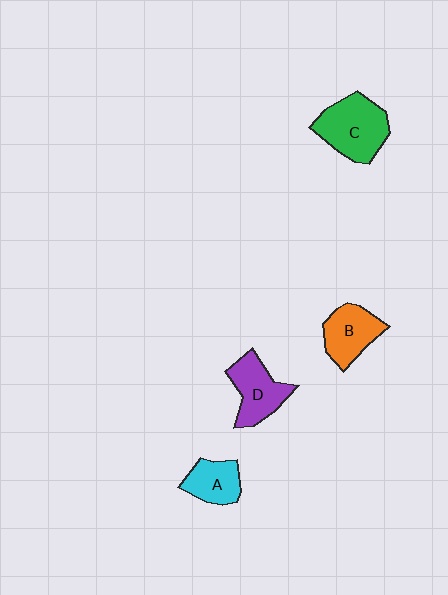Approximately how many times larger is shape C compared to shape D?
Approximately 1.3 times.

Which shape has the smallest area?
Shape A (cyan).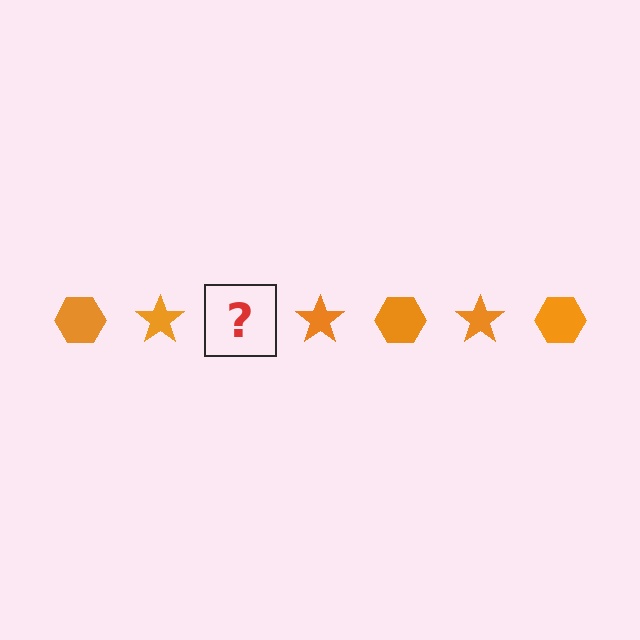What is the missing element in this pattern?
The missing element is an orange hexagon.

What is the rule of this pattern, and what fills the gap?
The rule is that the pattern cycles through hexagon, star shapes in orange. The gap should be filled with an orange hexagon.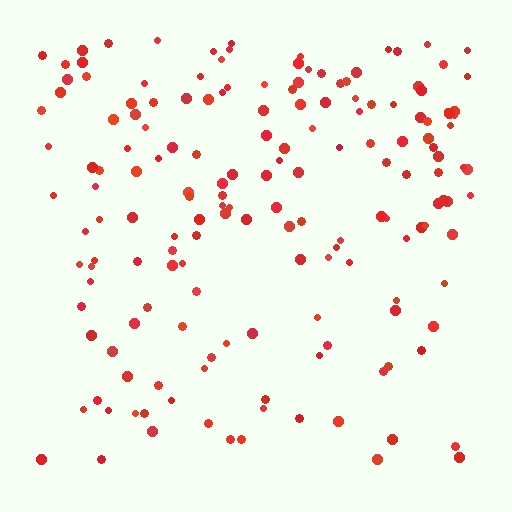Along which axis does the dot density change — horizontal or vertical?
Vertical.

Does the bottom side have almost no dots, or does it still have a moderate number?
Still a moderate number, just noticeably fewer than the top.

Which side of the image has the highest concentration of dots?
The top.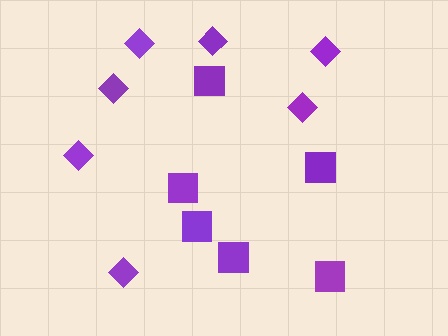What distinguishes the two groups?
There are 2 groups: one group of diamonds (7) and one group of squares (6).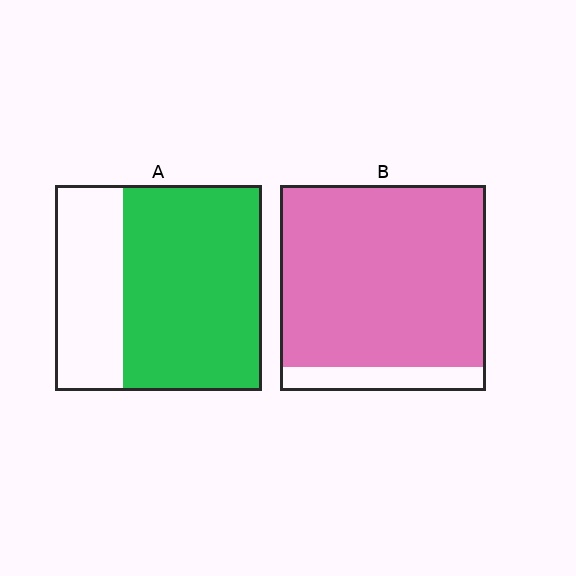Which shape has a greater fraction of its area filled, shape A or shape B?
Shape B.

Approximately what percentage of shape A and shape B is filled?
A is approximately 65% and B is approximately 90%.